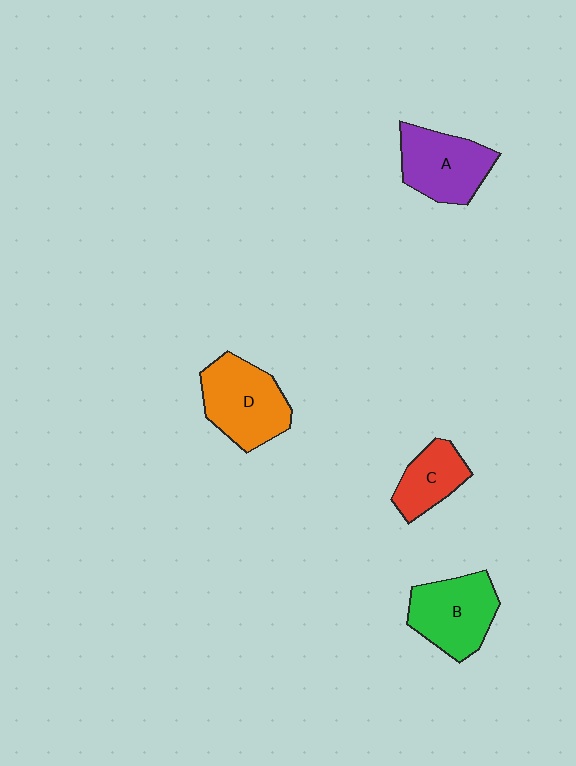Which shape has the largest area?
Shape D (orange).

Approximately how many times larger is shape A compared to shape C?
Approximately 1.5 times.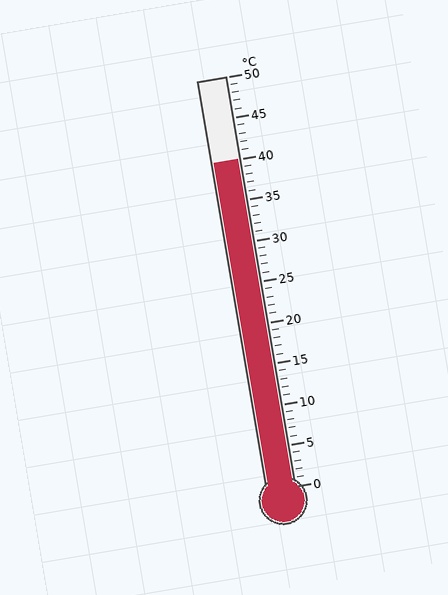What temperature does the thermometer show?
The thermometer shows approximately 40°C.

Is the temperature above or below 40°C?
The temperature is at 40°C.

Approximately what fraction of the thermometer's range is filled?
The thermometer is filled to approximately 80% of its range.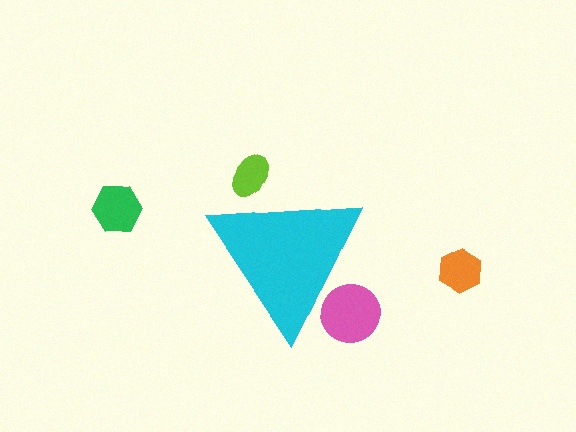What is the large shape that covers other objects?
A cyan triangle.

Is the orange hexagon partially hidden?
No, the orange hexagon is fully visible.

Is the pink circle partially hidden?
Yes, the pink circle is partially hidden behind the cyan triangle.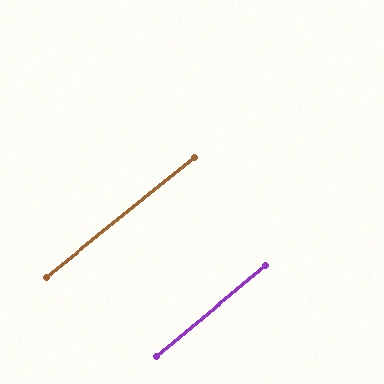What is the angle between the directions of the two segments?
Approximately 1 degree.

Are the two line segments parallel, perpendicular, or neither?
Parallel — their directions differ by only 0.9°.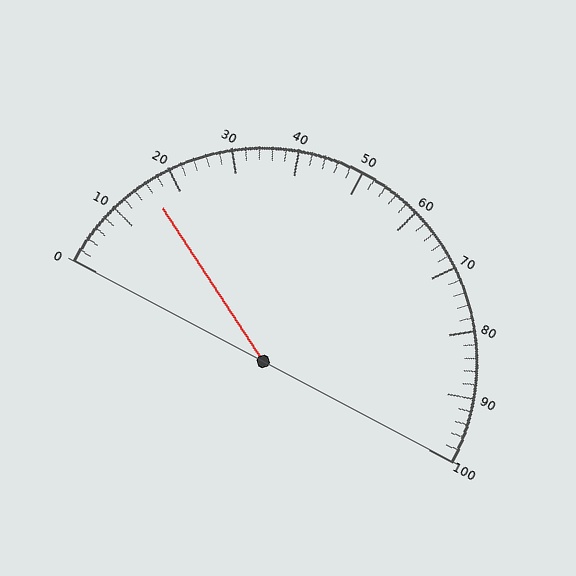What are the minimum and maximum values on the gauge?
The gauge ranges from 0 to 100.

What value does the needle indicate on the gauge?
The needle indicates approximately 16.